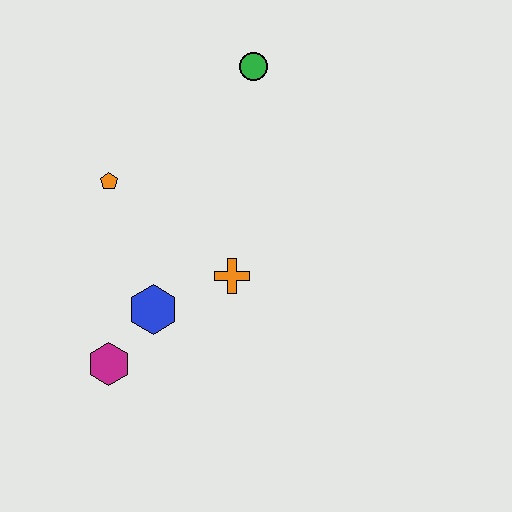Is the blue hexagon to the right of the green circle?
No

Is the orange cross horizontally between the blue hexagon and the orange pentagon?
No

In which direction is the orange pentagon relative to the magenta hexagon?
The orange pentagon is above the magenta hexagon.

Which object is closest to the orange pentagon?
The blue hexagon is closest to the orange pentagon.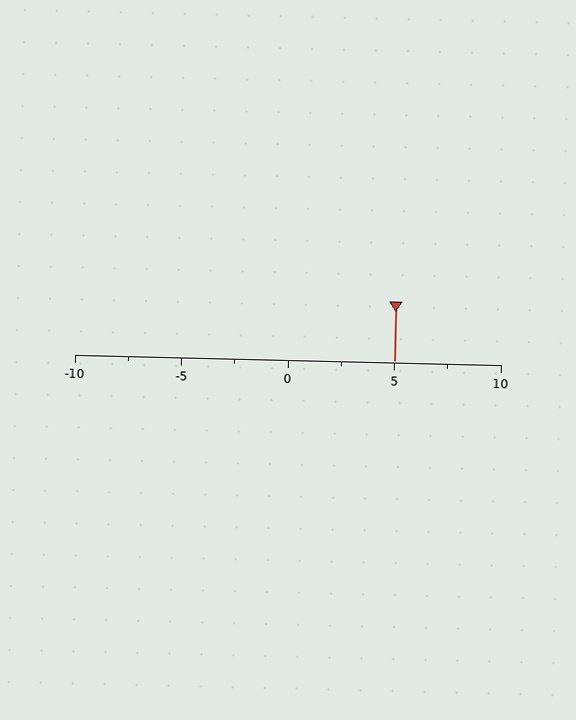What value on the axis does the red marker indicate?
The marker indicates approximately 5.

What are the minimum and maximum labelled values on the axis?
The axis runs from -10 to 10.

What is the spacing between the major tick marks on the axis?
The major ticks are spaced 5 apart.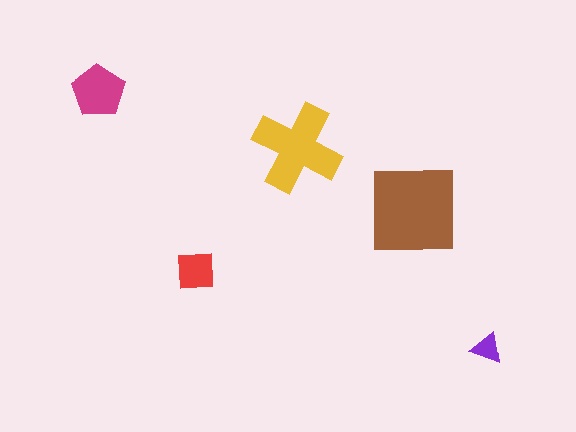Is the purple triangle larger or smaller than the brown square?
Smaller.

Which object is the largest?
The brown square.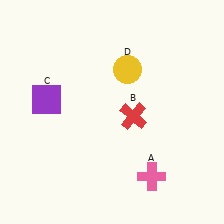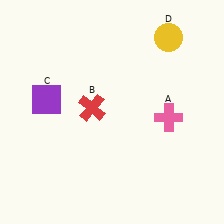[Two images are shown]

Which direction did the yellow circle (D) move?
The yellow circle (D) moved right.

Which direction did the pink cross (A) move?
The pink cross (A) moved up.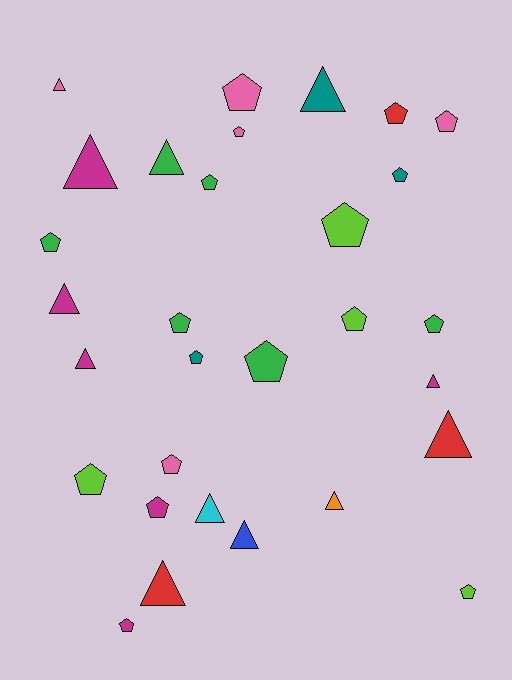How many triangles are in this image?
There are 12 triangles.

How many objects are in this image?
There are 30 objects.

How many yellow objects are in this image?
There are no yellow objects.